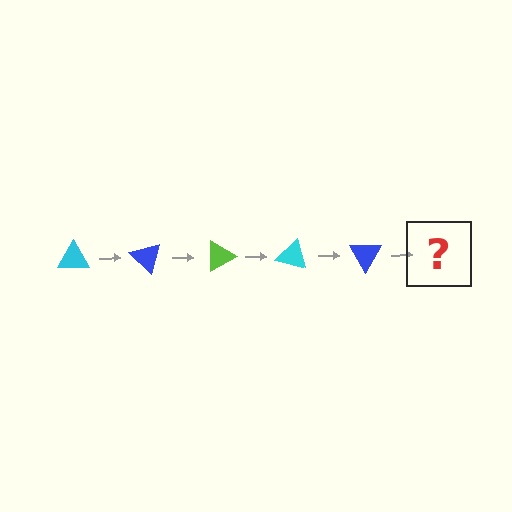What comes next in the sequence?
The next element should be a lime triangle, rotated 225 degrees from the start.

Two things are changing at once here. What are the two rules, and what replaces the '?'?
The two rules are that it rotates 45 degrees each step and the color cycles through cyan, blue, and lime. The '?' should be a lime triangle, rotated 225 degrees from the start.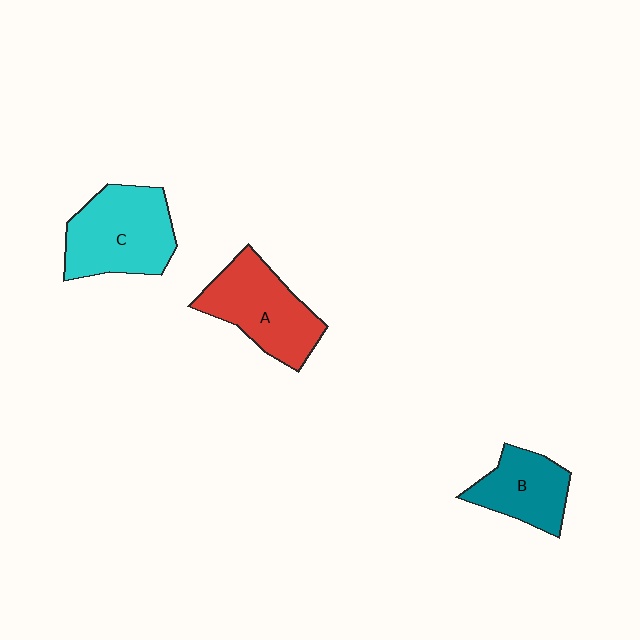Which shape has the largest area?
Shape C (cyan).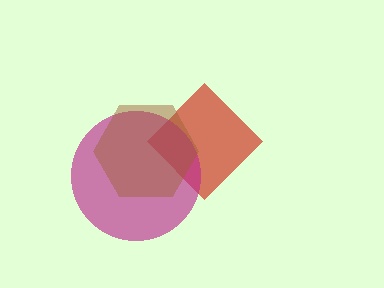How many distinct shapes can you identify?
There are 3 distinct shapes: a red diamond, a magenta circle, a brown hexagon.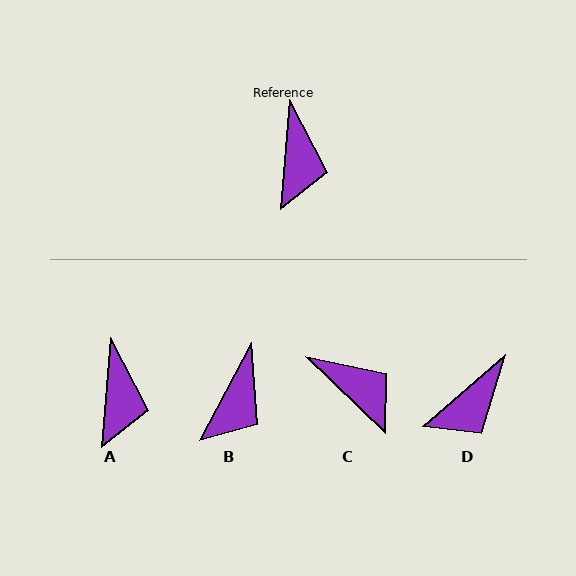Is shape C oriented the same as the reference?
No, it is off by about 51 degrees.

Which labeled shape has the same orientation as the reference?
A.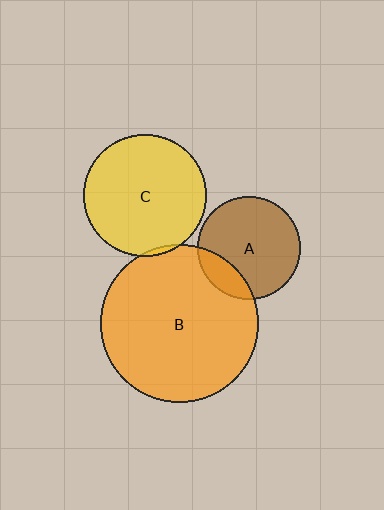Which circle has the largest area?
Circle B (orange).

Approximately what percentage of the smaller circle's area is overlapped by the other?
Approximately 20%.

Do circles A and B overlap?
Yes.